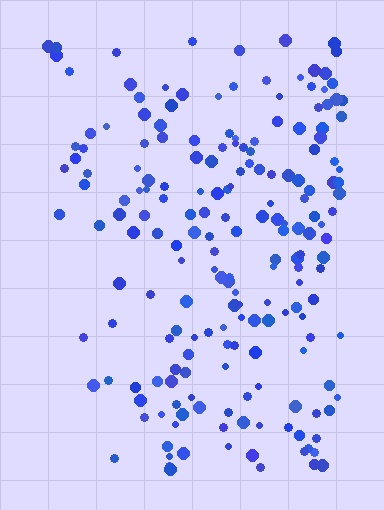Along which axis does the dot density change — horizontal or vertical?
Horizontal.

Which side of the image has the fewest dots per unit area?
The left.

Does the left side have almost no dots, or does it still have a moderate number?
Still a moderate number, just noticeably fewer than the right.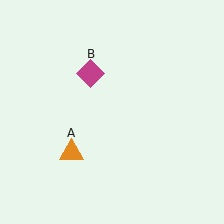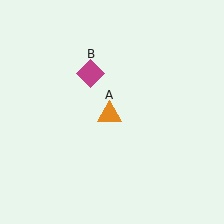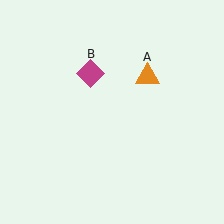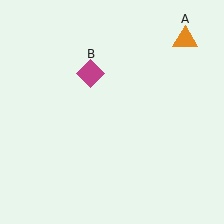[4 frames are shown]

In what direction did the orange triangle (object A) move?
The orange triangle (object A) moved up and to the right.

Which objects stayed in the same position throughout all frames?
Magenta diamond (object B) remained stationary.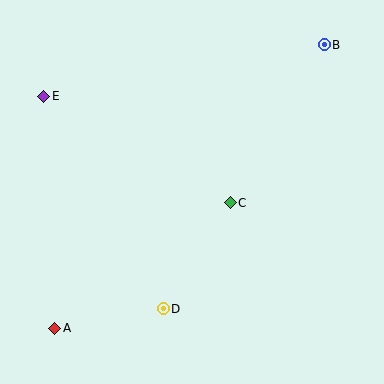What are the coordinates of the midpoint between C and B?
The midpoint between C and B is at (277, 124).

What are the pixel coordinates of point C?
Point C is at (230, 203).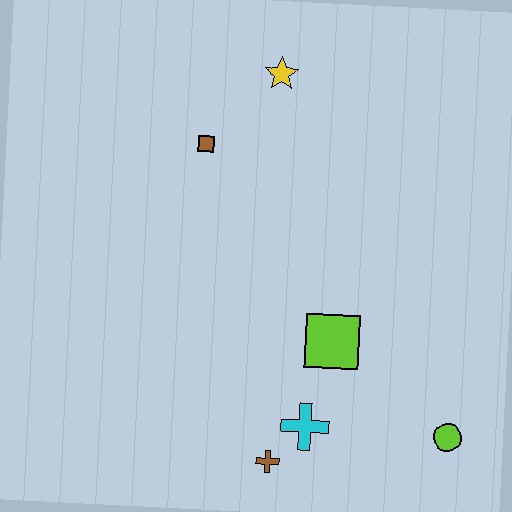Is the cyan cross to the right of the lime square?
No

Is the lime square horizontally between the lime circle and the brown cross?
Yes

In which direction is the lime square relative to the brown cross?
The lime square is above the brown cross.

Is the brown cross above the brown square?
No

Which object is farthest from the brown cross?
The yellow star is farthest from the brown cross.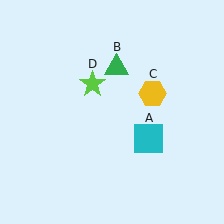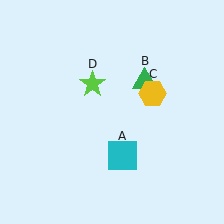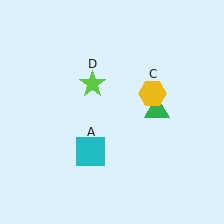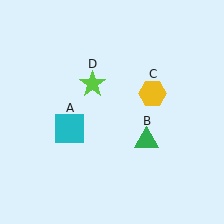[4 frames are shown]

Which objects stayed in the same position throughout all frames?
Yellow hexagon (object C) and lime star (object D) remained stationary.